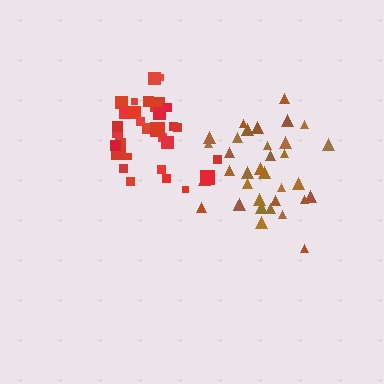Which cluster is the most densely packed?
Red.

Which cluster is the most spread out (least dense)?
Brown.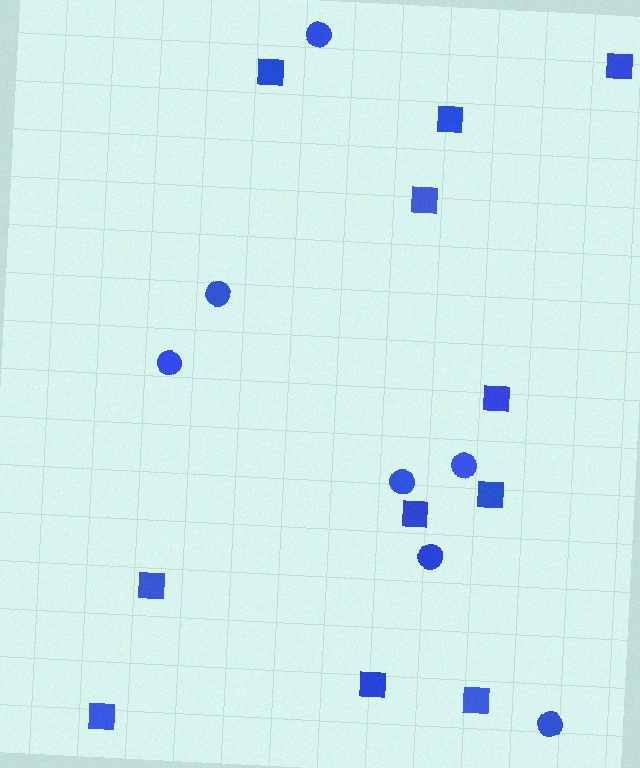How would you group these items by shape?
There are 2 groups: one group of squares (11) and one group of circles (7).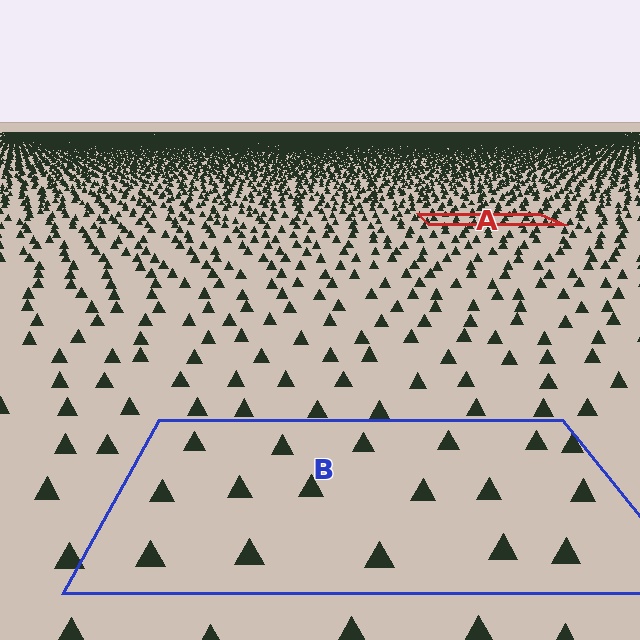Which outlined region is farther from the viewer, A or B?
Region A is farther from the viewer — the texture elements inside it appear smaller and more densely packed.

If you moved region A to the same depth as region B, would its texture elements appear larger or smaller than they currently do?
They would appear larger. At a closer depth, the same texture elements are projected at a bigger on-screen size.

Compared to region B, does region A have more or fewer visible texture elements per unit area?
Region A has more texture elements per unit area — they are packed more densely because it is farther away.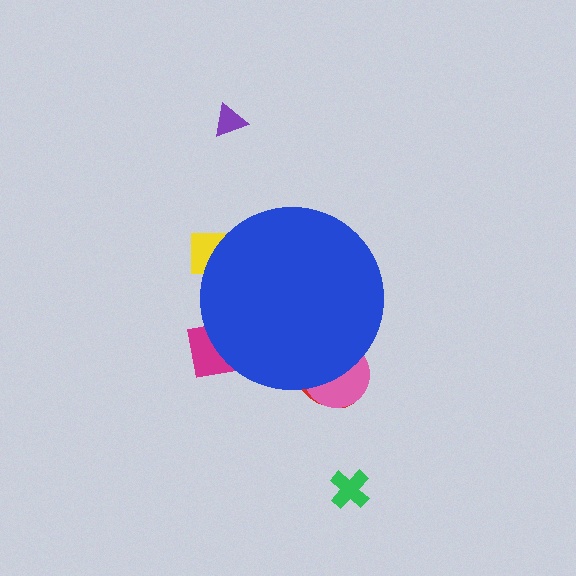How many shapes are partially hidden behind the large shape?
4 shapes are partially hidden.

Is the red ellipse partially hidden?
Yes, the red ellipse is partially hidden behind the blue circle.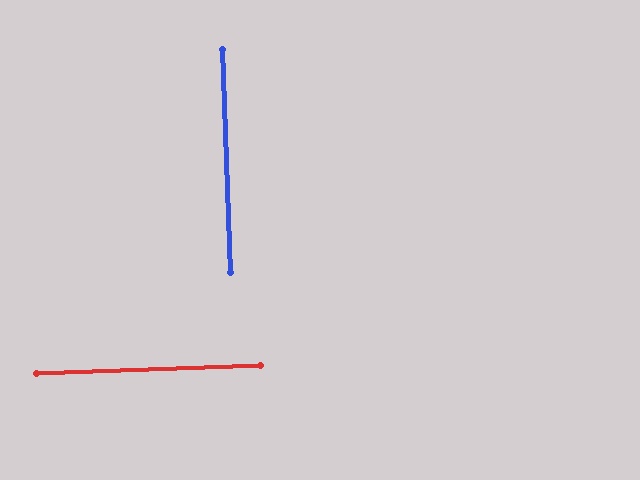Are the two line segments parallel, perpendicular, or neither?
Perpendicular — they meet at approximately 90°.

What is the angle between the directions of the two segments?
Approximately 90 degrees.